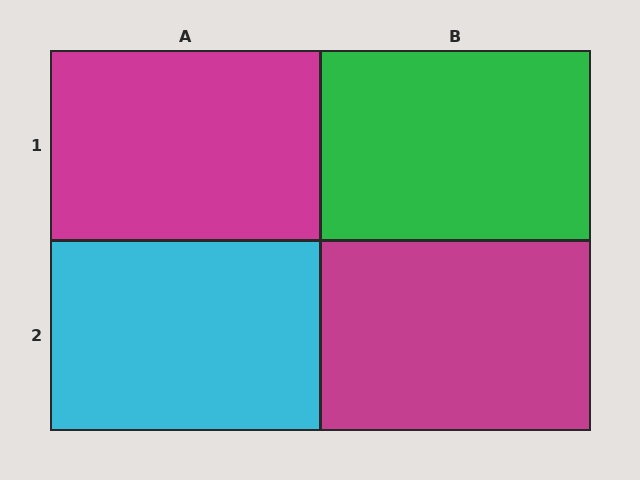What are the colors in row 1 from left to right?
Magenta, green.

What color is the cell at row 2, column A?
Cyan.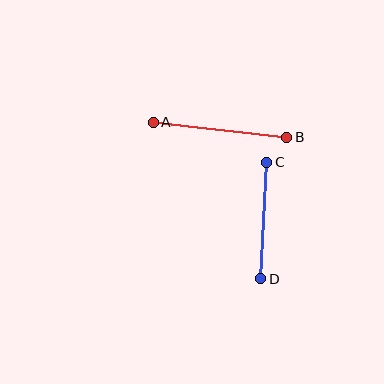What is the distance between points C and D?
The distance is approximately 117 pixels.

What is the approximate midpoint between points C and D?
The midpoint is at approximately (264, 221) pixels.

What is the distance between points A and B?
The distance is approximately 134 pixels.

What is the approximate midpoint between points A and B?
The midpoint is at approximately (220, 130) pixels.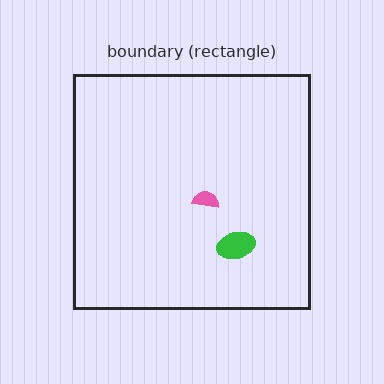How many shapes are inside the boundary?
2 inside, 0 outside.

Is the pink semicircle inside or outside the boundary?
Inside.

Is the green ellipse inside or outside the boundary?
Inside.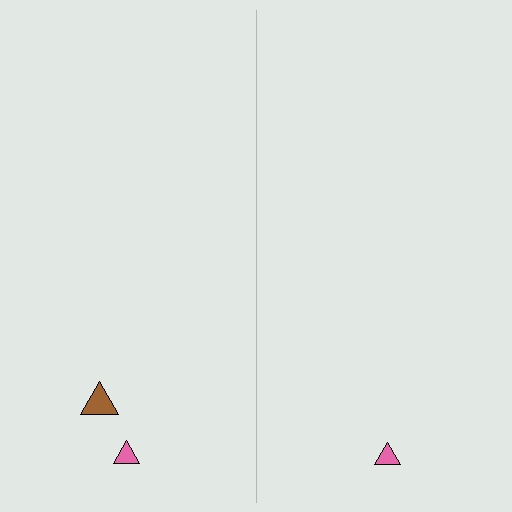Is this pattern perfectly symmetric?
No, the pattern is not perfectly symmetric. A brown triangle is missing from the right side.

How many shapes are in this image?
There are 3 shapes in this image.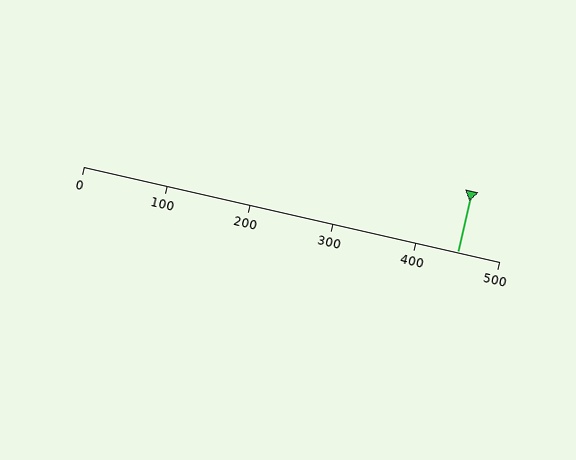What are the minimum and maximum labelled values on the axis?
The axis runs from 0 to 500.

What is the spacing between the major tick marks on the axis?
The major ticks are spaced 100 apart.